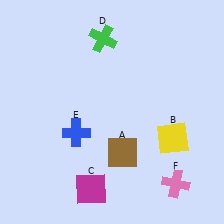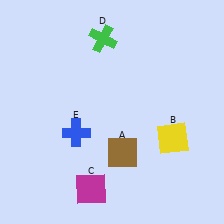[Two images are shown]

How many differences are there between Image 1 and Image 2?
There is 1 difference between the two images.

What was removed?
The pink cross (F) was removed in Image 2.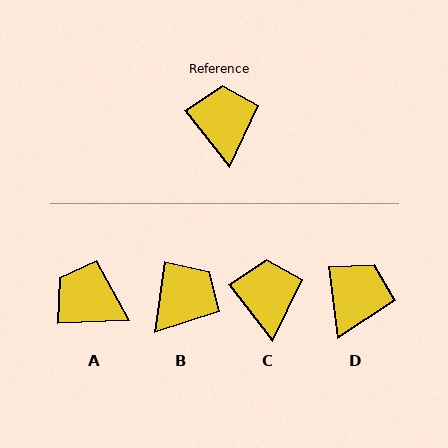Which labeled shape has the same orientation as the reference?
C.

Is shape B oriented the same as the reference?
No, it is off by about 47 degrees.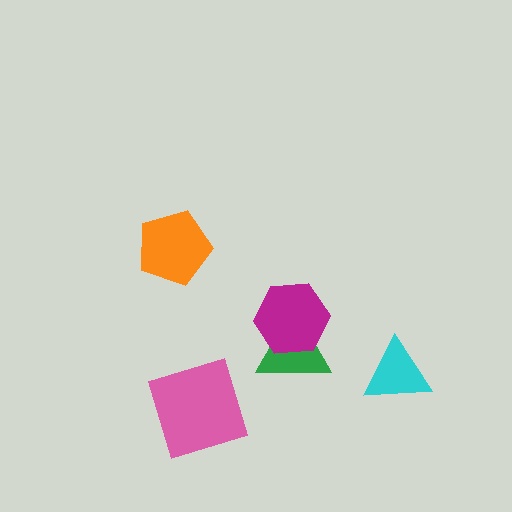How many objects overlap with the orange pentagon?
0 objects overlap with the orange pentagon.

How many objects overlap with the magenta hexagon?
1 object overlaps with the magenta hexagon.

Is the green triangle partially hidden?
Yes, it is partially covered by another shape.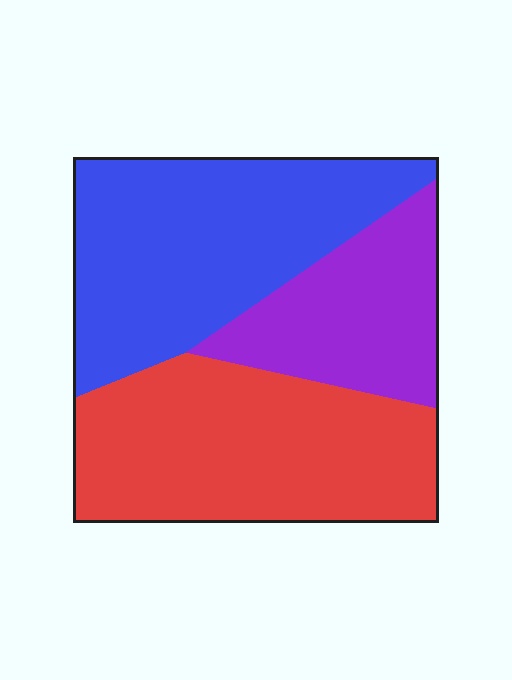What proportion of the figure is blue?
Blue covers roughly 40% of the figure.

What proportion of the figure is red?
Red takes up about two fifths (2/5) of the figure.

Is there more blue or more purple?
Blue.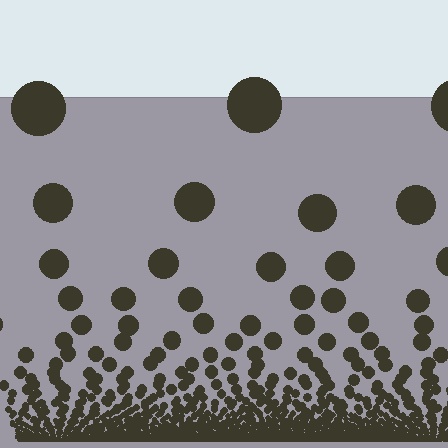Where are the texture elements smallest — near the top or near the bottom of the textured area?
Near the bottom.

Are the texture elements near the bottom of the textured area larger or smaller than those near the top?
Smaller. The gradient is inverted — elements near the bottom are smaller and denser.